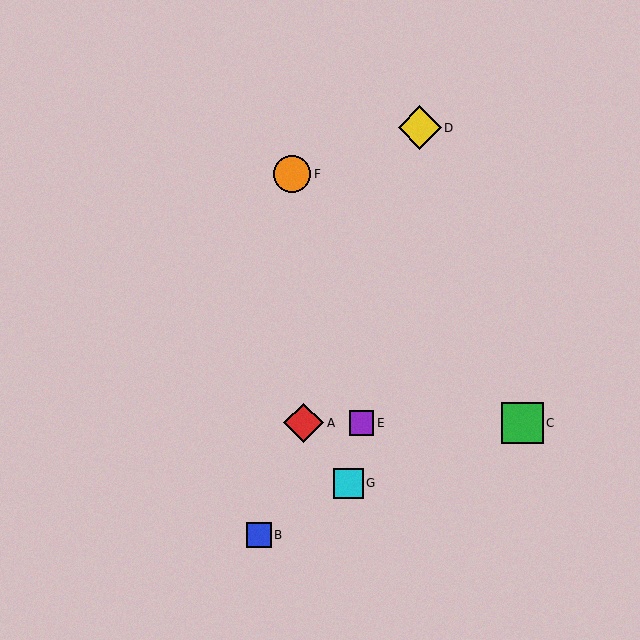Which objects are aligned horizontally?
Objects A, C, E are aligned horizontally.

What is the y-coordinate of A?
Object A is at y≈423.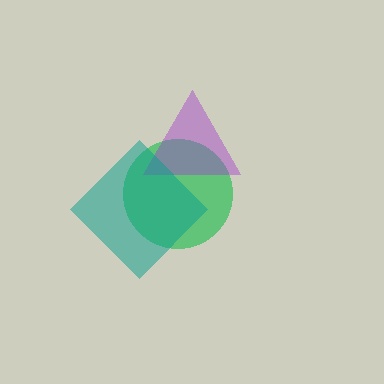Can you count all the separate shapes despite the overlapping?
Yes, there are 3 separate shapes.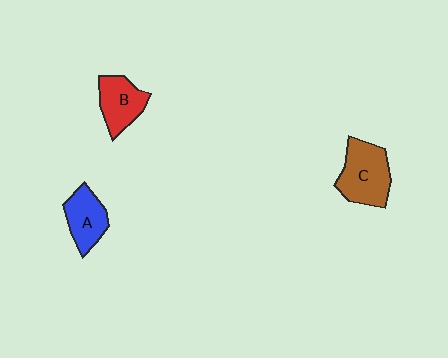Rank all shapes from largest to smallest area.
From largest to smallest: C (brown), B (red), A (blue).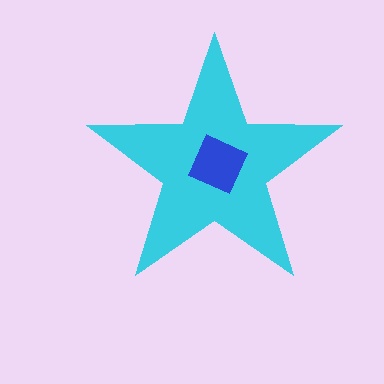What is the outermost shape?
The cyan star.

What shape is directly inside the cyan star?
The blue diamond.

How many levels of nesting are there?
2.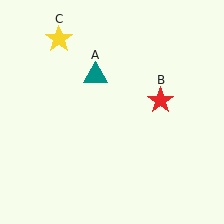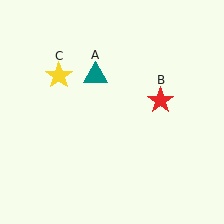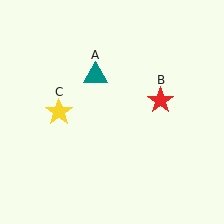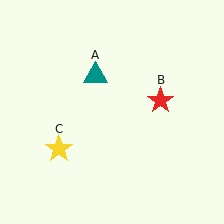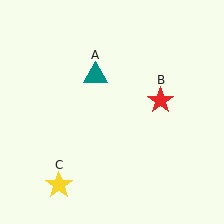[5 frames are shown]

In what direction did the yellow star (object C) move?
The yellow star (object C) moved down.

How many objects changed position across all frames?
1 object changed position: yellow star (object C).